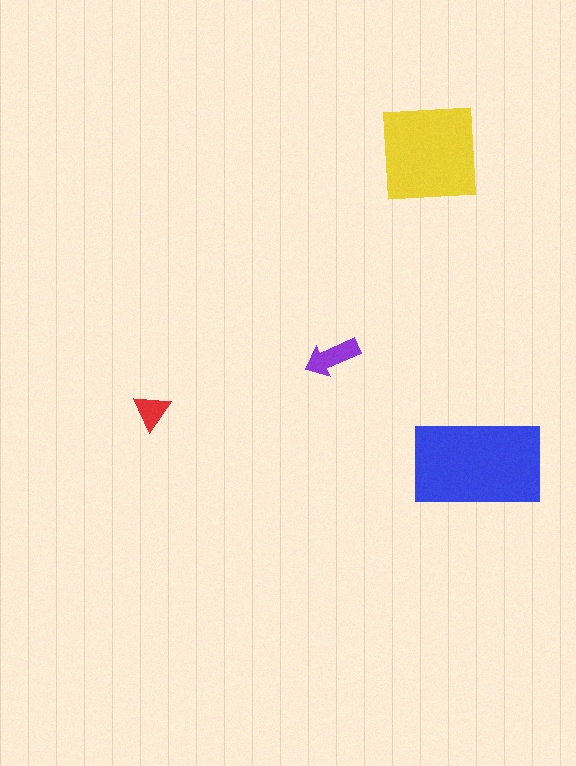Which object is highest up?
The yellow square is topmost.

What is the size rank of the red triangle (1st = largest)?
4th.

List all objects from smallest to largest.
The red triangle, the purple arrow, the yellow square, the blue rectangle.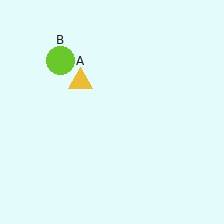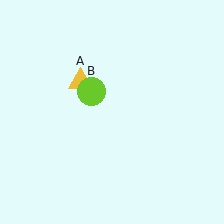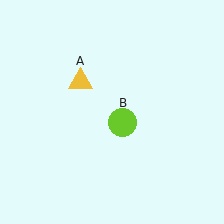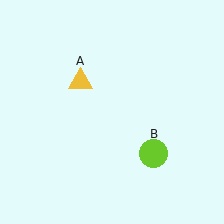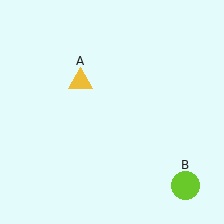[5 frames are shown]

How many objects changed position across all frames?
1 object changed position: lime circle (object B).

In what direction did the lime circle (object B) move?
The lime circle (object B) moved down and to the right.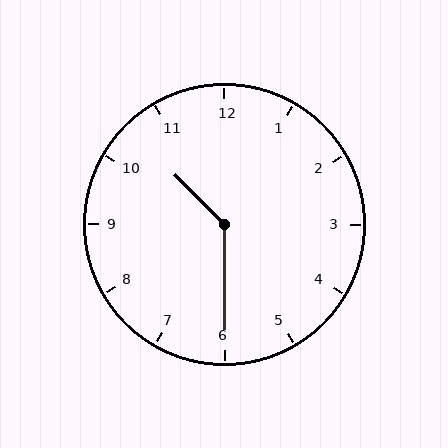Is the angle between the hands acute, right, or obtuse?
It is obtuse.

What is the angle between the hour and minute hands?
Approximately 135 degrees.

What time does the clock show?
10:30.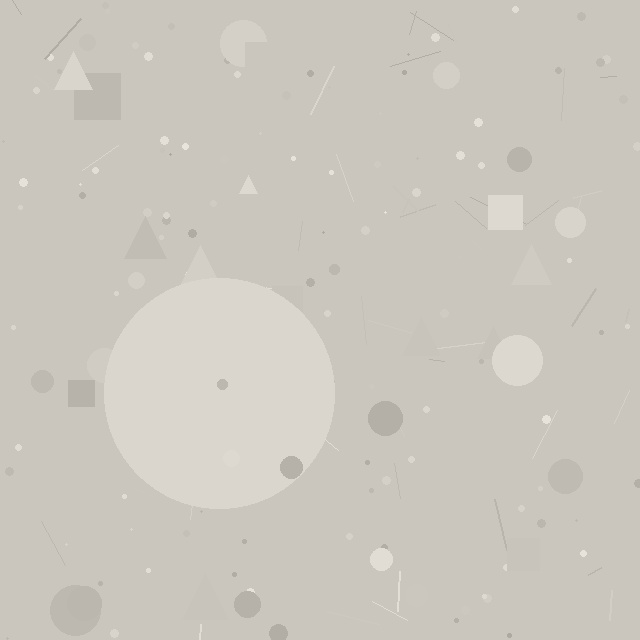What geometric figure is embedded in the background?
A circle is embedded in the background.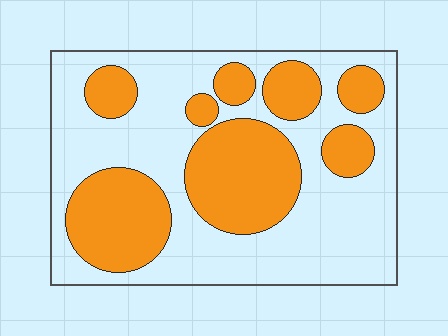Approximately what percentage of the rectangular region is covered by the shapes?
Approximately 40%.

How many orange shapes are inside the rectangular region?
8.